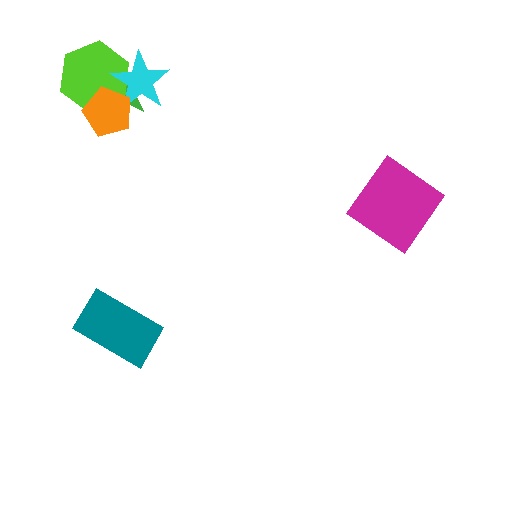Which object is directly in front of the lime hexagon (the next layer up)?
The cyan star is directly in front of the lime hexagon.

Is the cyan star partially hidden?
Yes, it is partially covered by another shape.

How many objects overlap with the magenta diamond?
0 objects overlap with the magenta diamond.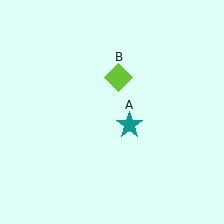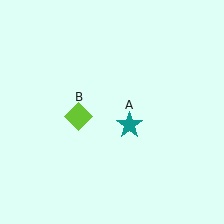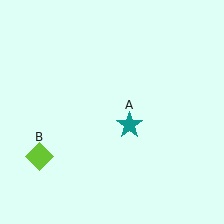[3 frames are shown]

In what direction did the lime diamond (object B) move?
The lime diamond (object B) moved down and to the left.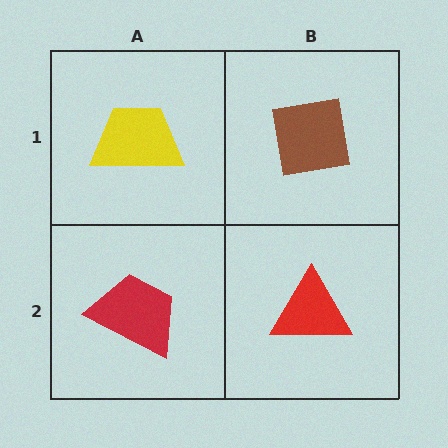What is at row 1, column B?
A brown square.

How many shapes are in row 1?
2 shapes.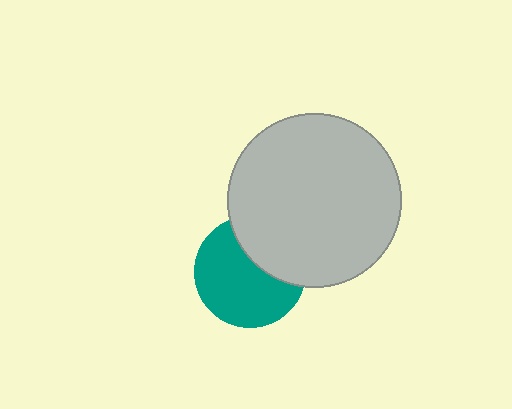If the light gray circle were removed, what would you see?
You would see the complete teal circle.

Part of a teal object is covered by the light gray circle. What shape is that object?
It is a circle.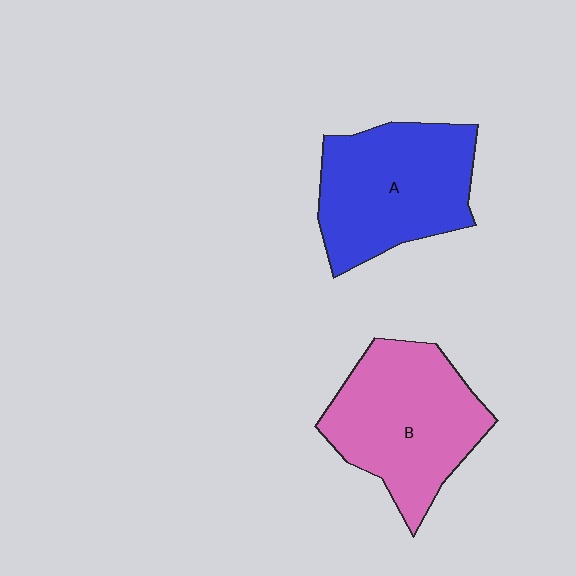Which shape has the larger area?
Shape B (pink).